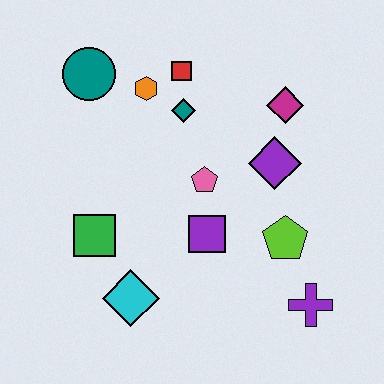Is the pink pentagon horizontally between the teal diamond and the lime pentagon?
Yes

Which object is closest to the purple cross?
The lime pentagon is closest to the purple cross.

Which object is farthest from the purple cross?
The teal circle is farthest from the purple cross.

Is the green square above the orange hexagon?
No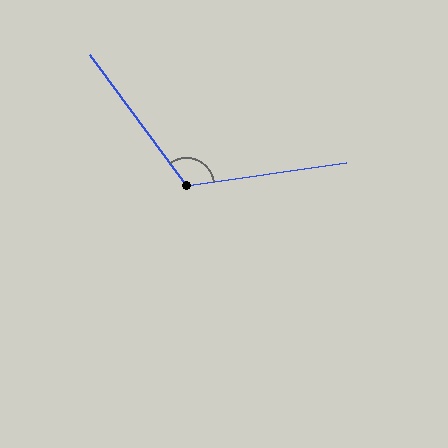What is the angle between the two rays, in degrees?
Approximately 118 degrees.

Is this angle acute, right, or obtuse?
It is obtuse.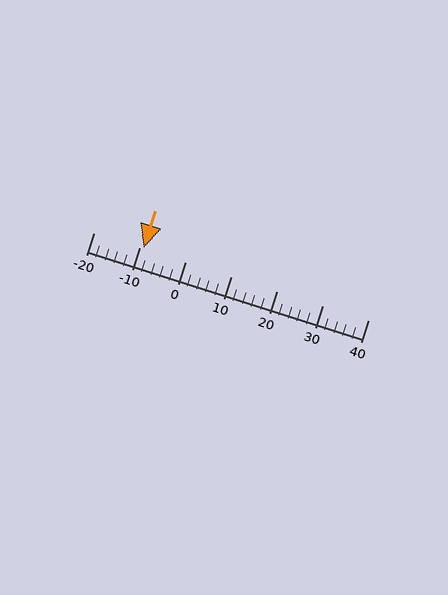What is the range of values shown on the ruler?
The ruler shows values from -20 to 40.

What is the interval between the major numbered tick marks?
The major tick marks are spaced 10 units apart.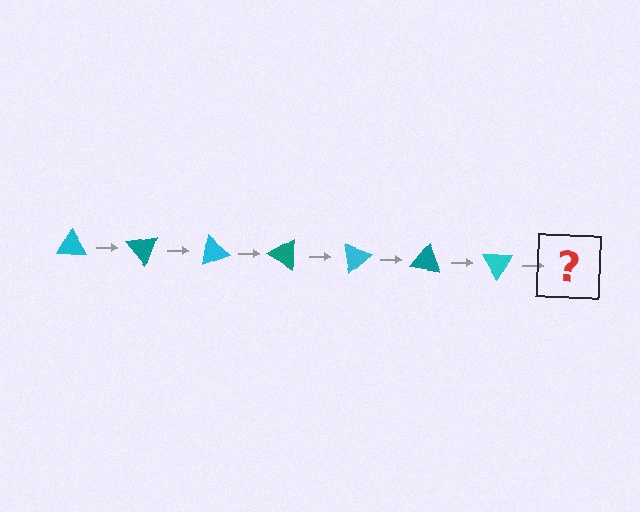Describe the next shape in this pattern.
It should be a teal triangle, rotated 350 degrees from the start.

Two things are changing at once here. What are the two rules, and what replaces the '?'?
The two rules are that it rotates 50 degrees each step and the color cycles through cyan and teal. The '?' should be a teal triangle, rotated 350 degrees from the start.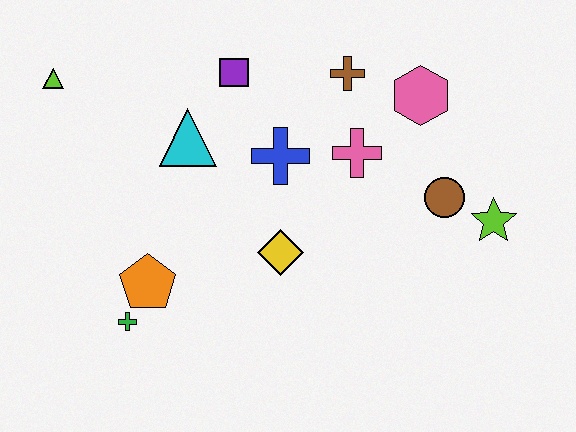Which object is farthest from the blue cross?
The lime triangle is farthest from the blue cross.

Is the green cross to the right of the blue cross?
No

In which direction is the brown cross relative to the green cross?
The brown cross is above the green cross.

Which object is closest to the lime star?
The brown circle is closest to the lime star.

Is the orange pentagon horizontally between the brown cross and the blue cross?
No